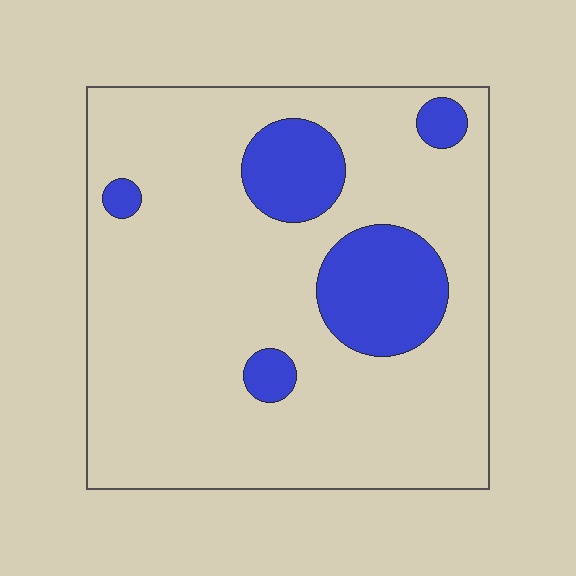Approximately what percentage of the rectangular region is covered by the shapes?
Approximately 15%.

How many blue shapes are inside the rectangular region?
5.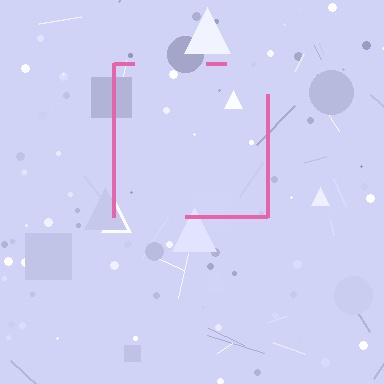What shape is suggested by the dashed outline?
The dashed outline suggests a square.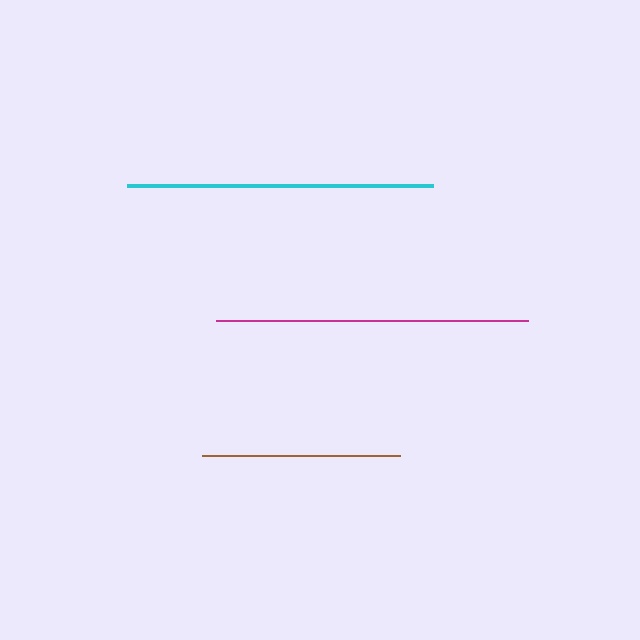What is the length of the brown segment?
The brown segment is approximately 198 pixels long.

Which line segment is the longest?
The magenta line is the longest at approximately 311 pixels.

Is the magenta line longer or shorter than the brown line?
The magenta line is longer than the brown line.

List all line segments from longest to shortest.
From longest to shortest: magenta, cyan, brown.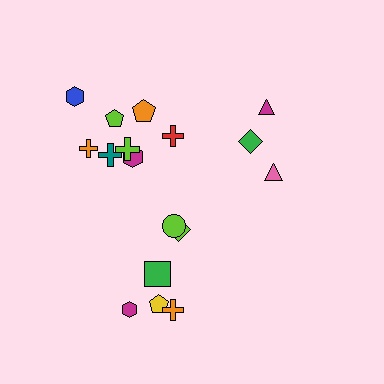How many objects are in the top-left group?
There are 8 objects.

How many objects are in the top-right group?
There are 3 objects.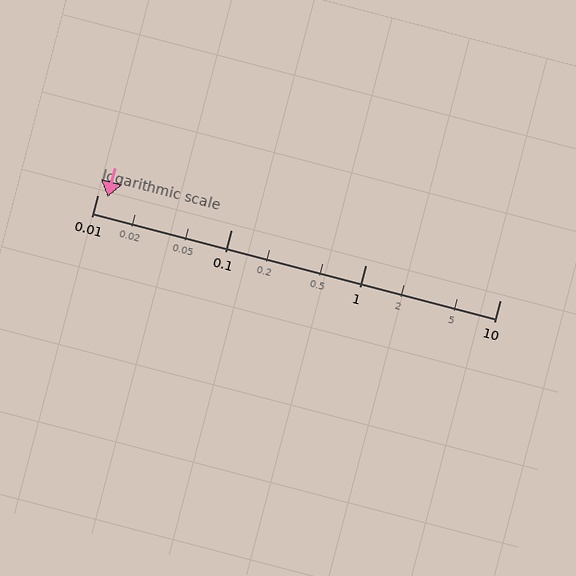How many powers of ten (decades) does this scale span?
The scale spans 3 decades, from 0.01 to 10.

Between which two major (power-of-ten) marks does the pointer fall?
The pointer is between 0.01 and 0.1.